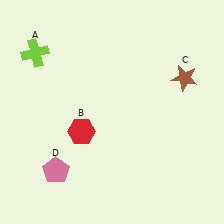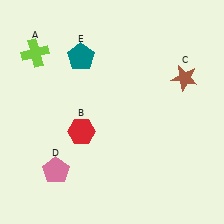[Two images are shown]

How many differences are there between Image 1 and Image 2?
There is 1 difference between the two images.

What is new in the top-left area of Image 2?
A teal pentagon (E) was added in the top-left area of Image 2.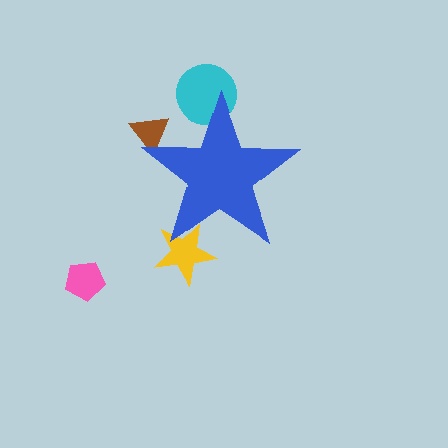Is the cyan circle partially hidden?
Yes, the cyan circle is partially hidden behind the blue star.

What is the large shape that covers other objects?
A blue star.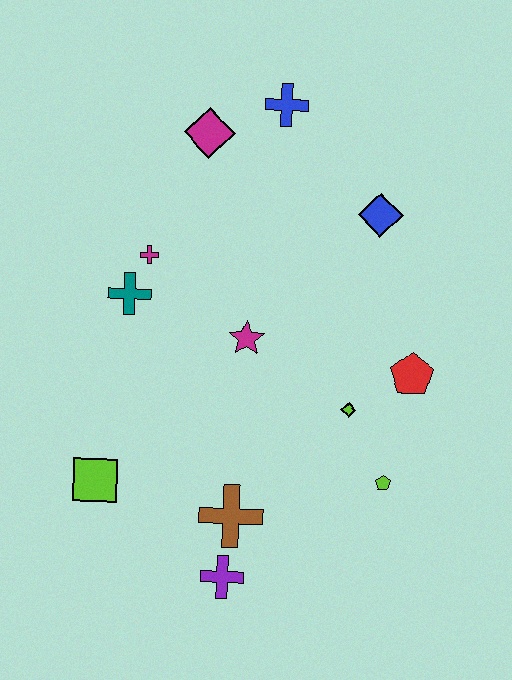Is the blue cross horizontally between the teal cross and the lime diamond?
Yes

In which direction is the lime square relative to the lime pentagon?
The lime square is to the left of the lime pentagon.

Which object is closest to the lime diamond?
The red pentagon is closest to the lime diamond.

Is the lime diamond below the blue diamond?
Yes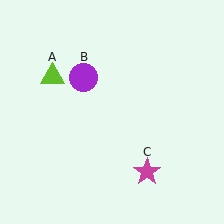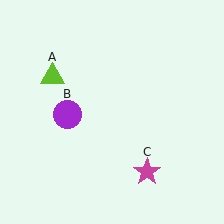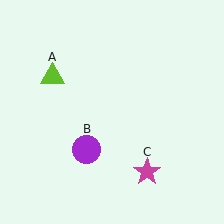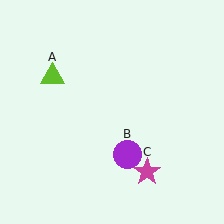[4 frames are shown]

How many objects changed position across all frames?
1 object changed position: purple circle (object B).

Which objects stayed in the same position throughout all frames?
Lime triangle (object A) and magenta star (object C) remained stationary.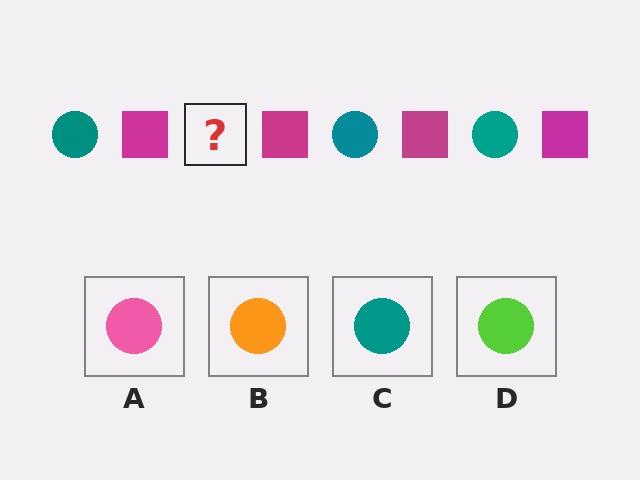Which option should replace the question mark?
Option C.